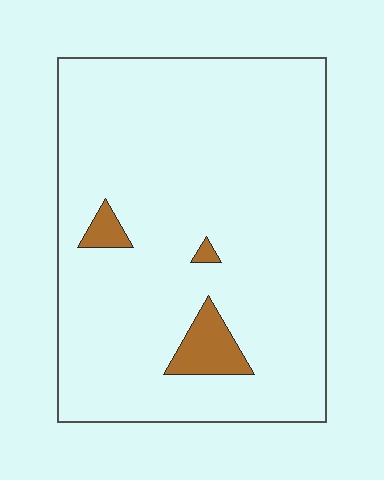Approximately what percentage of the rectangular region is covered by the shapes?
Approximately 5%.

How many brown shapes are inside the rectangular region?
3.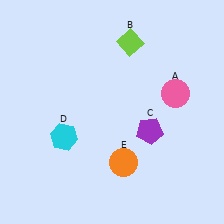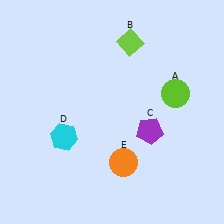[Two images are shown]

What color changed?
The circle (A) changed from pink in Image 1 to lime in Image 2.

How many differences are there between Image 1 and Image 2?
There is 1 difference between the two images.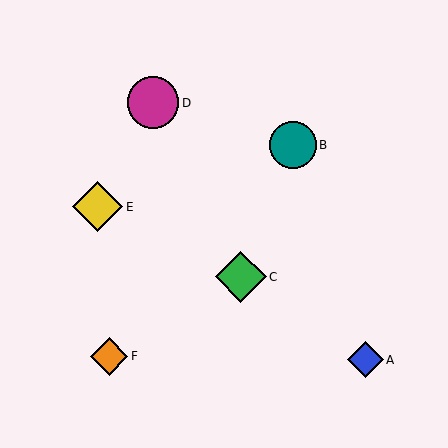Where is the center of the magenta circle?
The center of the magenta circle is at (153, 103).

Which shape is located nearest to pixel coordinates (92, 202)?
The yellow diamond (labeled E) at (98, 207) is nearest to that location.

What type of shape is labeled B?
Shape B is a teal circle.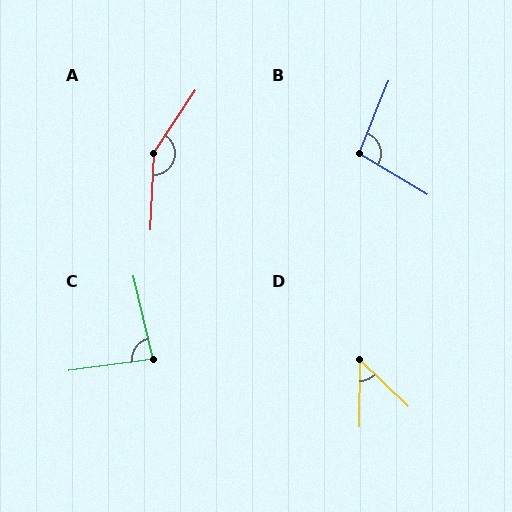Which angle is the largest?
A, at approximately 149 degrees.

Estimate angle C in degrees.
Approximately 85 degrees.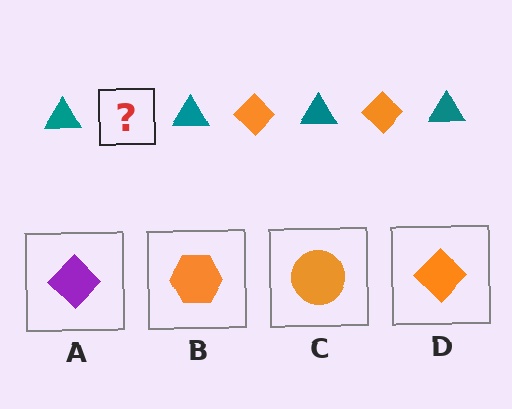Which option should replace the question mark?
Option D.